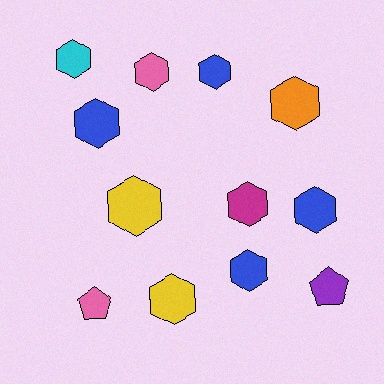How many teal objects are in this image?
There are no teal objects.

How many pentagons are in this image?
There are 2 pentagons.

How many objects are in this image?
There are 12 objects.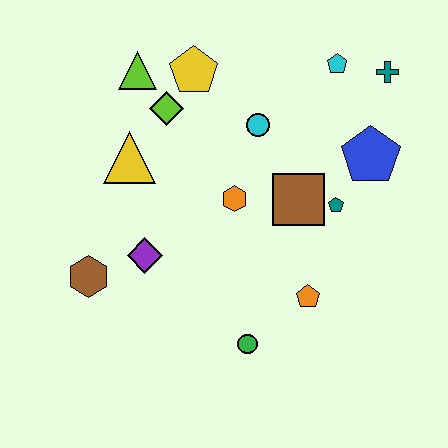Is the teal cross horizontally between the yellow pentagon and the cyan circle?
No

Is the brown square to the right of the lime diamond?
Yes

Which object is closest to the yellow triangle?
The lime diamond is closest to the yellow triangle.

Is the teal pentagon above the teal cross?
No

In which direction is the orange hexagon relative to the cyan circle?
The orange hexagon is below the cyan circle.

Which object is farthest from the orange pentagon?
The lime triangle is farthest from the orange pentagon.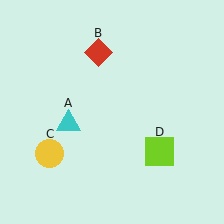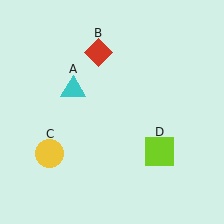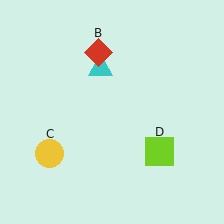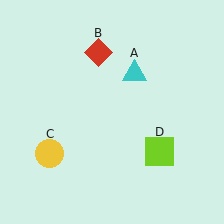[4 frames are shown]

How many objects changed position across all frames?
1 object changed position: cyan triangle (object A).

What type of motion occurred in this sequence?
The cyan triangle (object A) rotated clockwise around the center of the scene.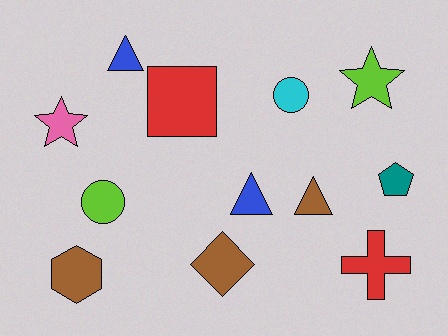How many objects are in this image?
There are 12 objects.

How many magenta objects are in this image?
There are no magenta objects.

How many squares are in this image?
There is 1 square.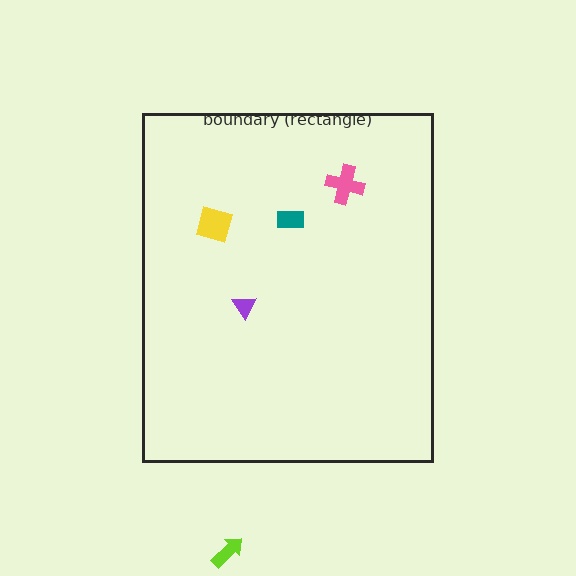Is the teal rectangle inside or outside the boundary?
Inside.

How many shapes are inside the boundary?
4 inside, 1 outside.